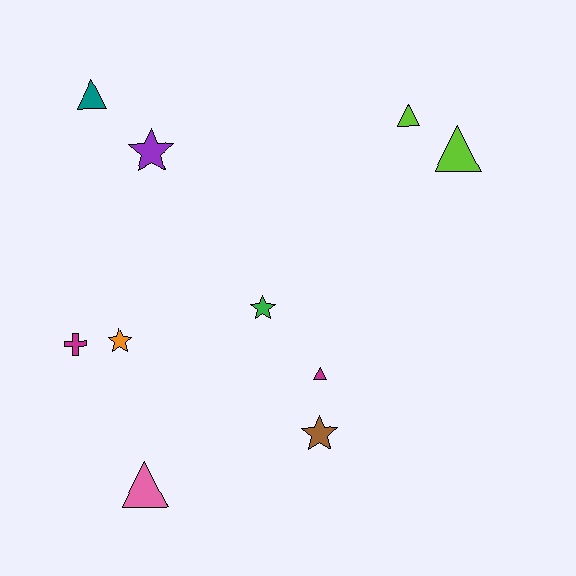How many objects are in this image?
There are 10 objects.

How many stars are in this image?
There are 4 stars.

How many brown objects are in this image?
There is 1 brown object.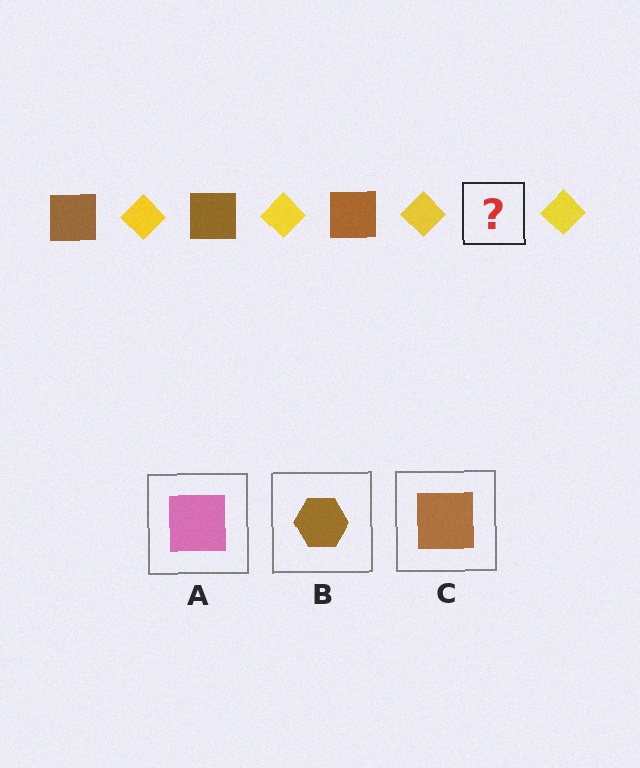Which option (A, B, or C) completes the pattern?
C.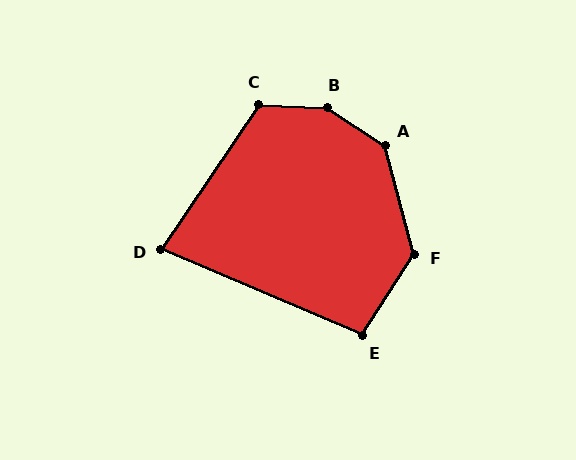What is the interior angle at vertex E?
Approximately 100 degrees (obtuse).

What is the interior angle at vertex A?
Approximately 138 degrees (obtuse).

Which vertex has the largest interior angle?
B, at approximately 149 degrees.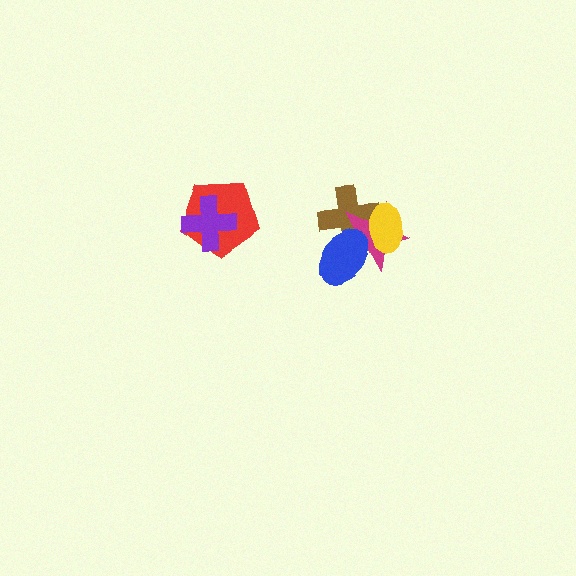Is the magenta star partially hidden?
Yes, it is partially covered by another shape.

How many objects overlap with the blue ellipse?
2 objects overlap with the blue ellipse.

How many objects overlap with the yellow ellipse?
2 objects overlap with the yellow ellipse.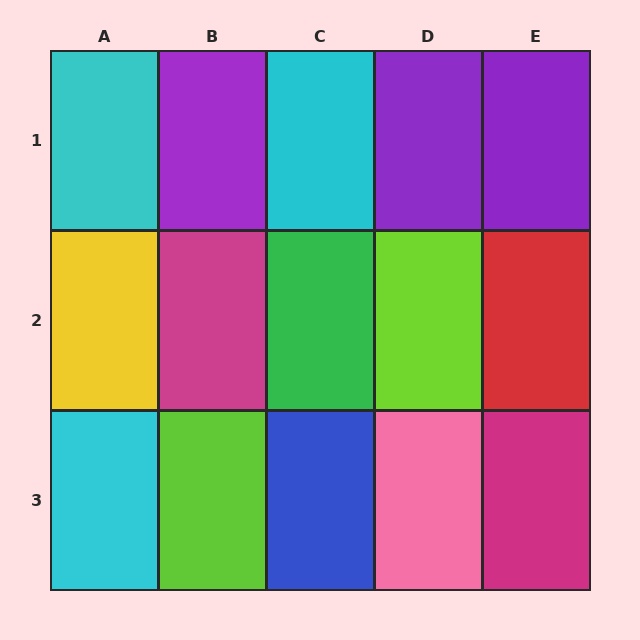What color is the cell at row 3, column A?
Cyan.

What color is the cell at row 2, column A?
Yellow.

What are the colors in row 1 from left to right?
Cyan, purple, cyan, purple, purple.